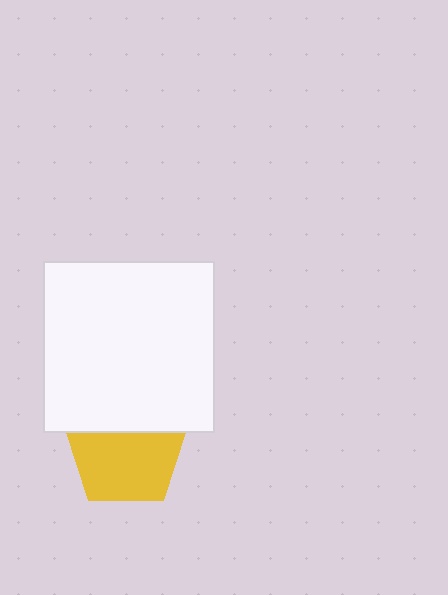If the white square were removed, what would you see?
You would see the complete yellow pentagon.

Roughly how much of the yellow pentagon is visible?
Most of it is visible (roughly 67%).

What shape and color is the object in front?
The object in front is a white square.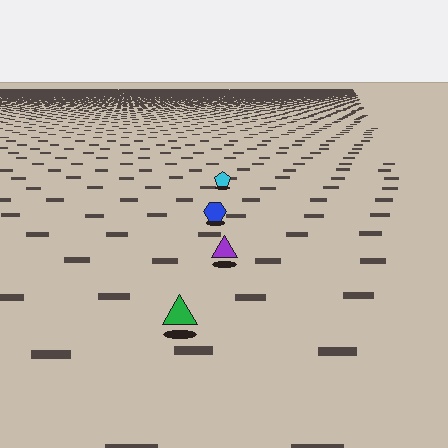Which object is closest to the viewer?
The green triangle is closest. The texture marks near it are larger and more spread out.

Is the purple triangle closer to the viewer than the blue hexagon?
Yes. The purple triangle is closer — you can tell from the texture gradient: the ground texture is coarser near it.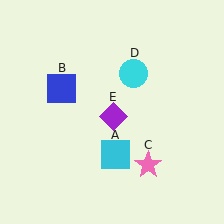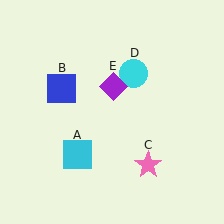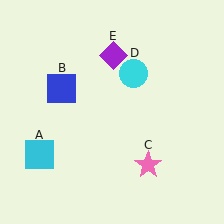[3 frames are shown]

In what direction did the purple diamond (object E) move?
The purple diamond (object E) moved up.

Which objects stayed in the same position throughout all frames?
Blue square (object B) and pink star (object C) and cyan circle (object D) remained stationary.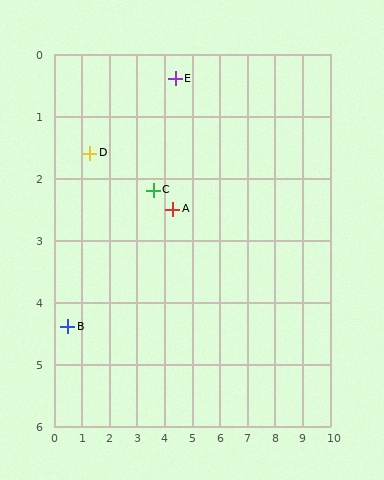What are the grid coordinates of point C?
Point C is at approximately (3.6, 2.2).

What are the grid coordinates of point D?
Point D is at approximately (1.3, 1.6).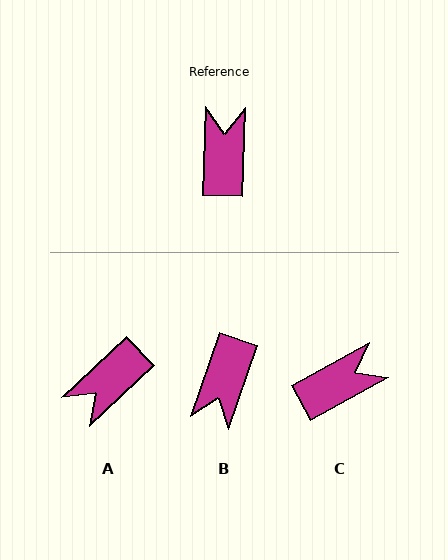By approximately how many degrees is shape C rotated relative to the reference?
Approximately 59 degrees clockwise.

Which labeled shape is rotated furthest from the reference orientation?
B, about 163 degrees away.